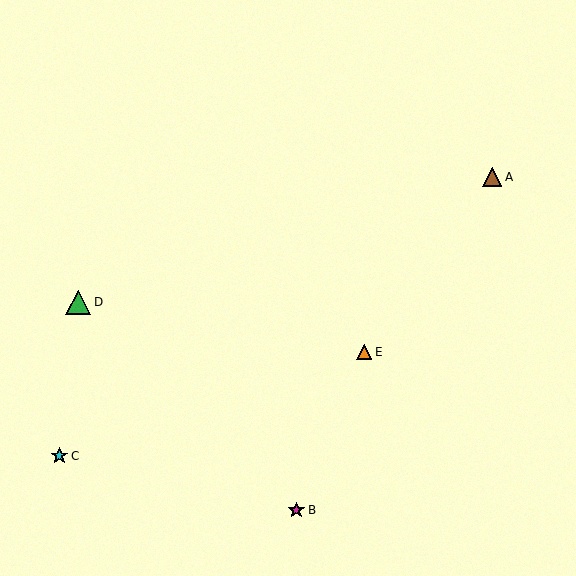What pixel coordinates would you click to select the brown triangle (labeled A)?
Click at (492, 177) to select the brown triangle A.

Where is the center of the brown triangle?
The center of the brown triangle is at (492, 177).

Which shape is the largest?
The green triangle (labeled D) is the largest.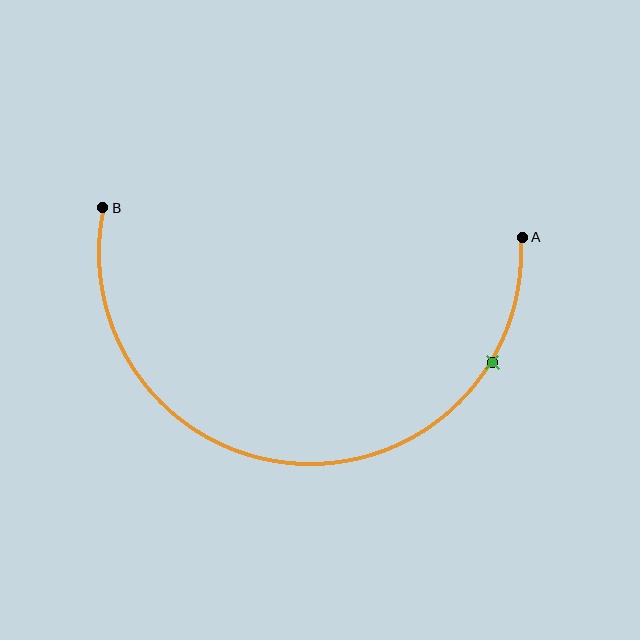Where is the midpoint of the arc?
The arc midpoint is the point on the curve farthest from the straight line joining A and B. It sits below that line.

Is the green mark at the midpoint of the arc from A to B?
No. The green mark lies on the arc but is closer to endpoint A. The arc midpoint would be at the point on the curve equidistant along the arc from both A and B.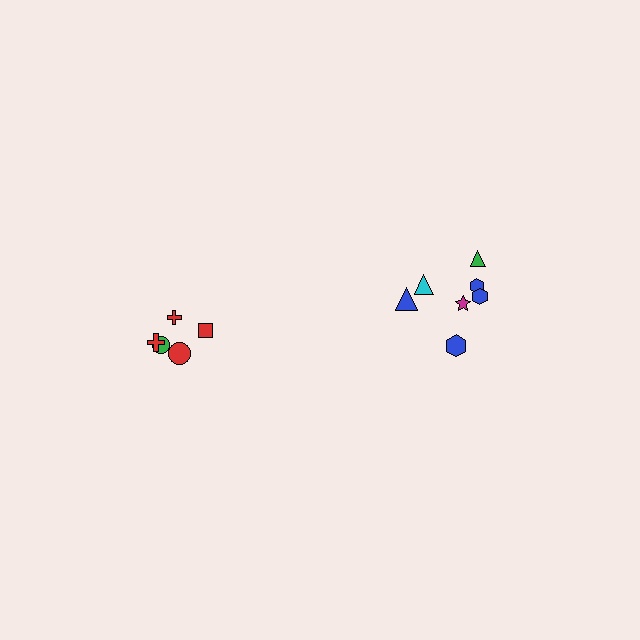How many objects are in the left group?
There are 5 objects.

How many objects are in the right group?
There are 7 objects.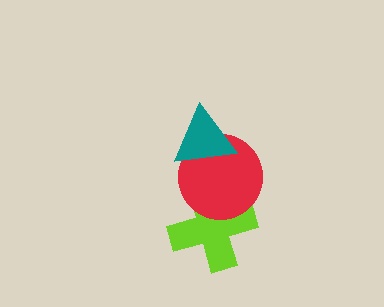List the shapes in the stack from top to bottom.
From top to bottom: the teal triangle, the red circle, the lime cross.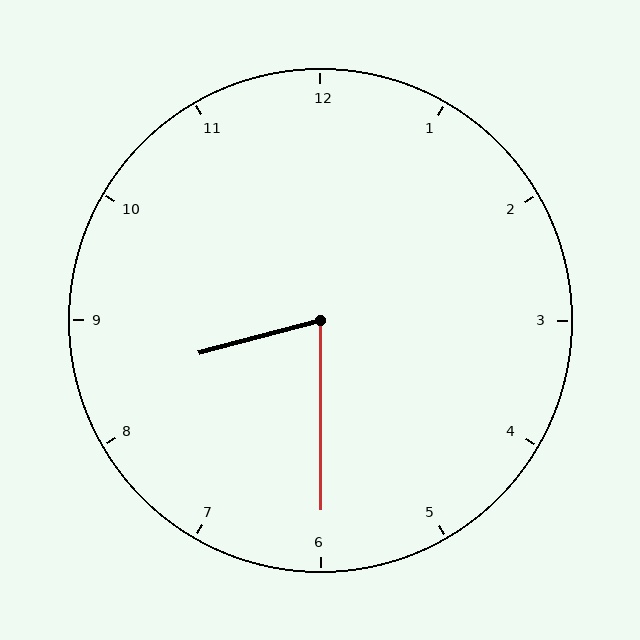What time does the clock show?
8:30.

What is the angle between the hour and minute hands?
Approximately 75 degrees.